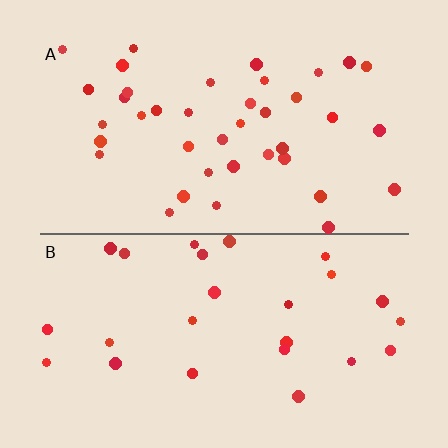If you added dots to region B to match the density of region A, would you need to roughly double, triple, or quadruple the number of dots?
Approximately double.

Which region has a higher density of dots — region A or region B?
A (the top).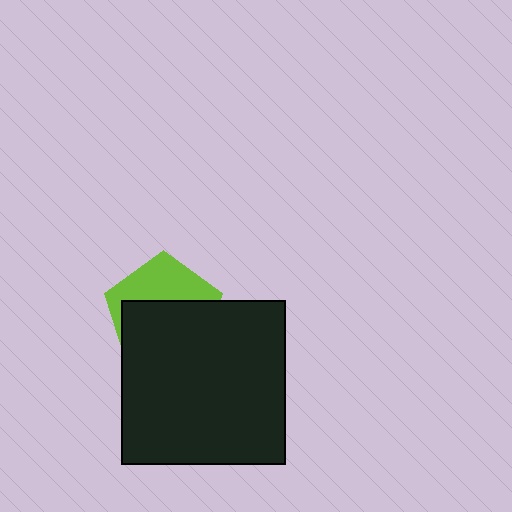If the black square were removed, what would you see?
You would see the complete lime pentagon.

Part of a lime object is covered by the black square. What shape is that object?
It is a pentagon.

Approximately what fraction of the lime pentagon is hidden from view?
Roughly 61% of the lime pentagon is hidden behind the black square.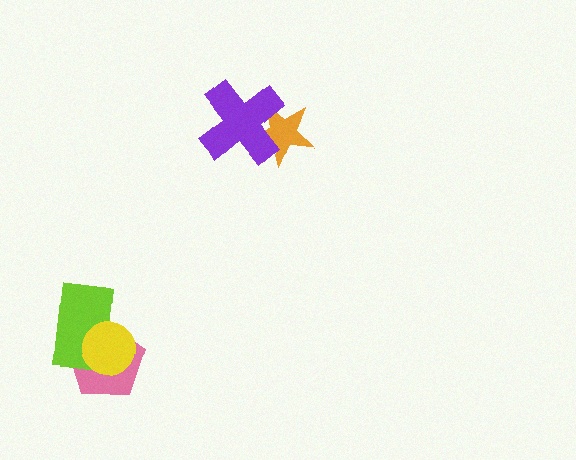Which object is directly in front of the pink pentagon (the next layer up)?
The lime rectangle is directly in front of the pink pentagon.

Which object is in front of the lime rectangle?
The yellow circle is in front of the lime rectangle.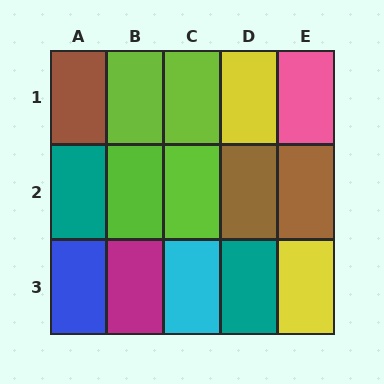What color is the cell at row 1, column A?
Brown.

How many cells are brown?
3 cells are brown.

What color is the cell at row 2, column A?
Teal.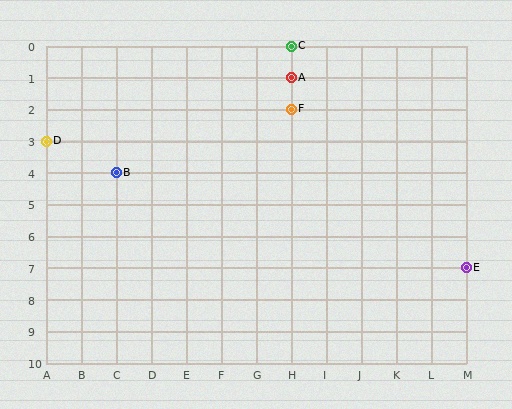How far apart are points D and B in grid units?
Points D and B are 2 columns and 1 row apart (about 2.2 grid units diagonally).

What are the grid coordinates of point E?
Point E is at grid coordinates (M, 7).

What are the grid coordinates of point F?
Point F is at grid coordinates (H, 2).